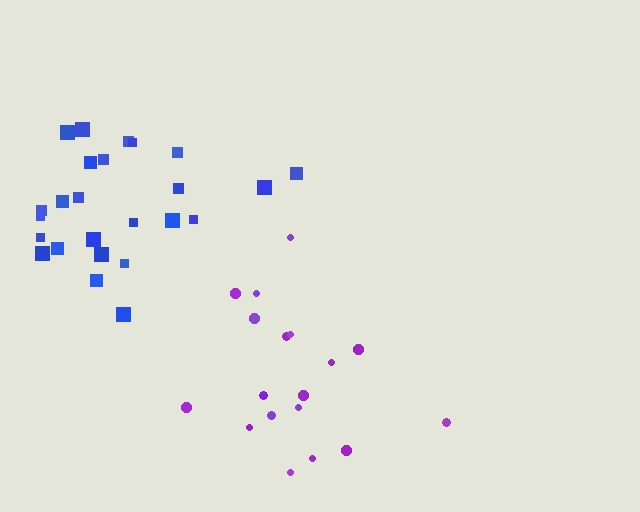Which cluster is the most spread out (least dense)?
Purple.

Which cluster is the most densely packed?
Blue.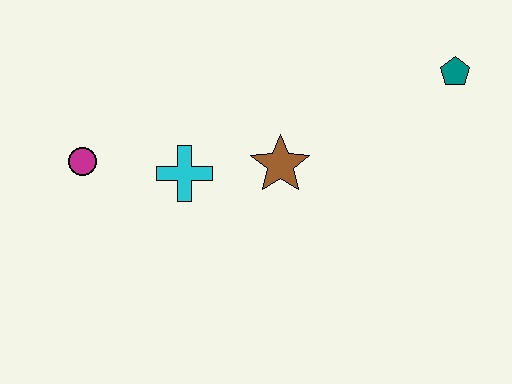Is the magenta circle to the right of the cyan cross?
No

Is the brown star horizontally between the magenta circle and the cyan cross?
No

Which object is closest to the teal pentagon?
The brown star is closest to the teal pentagon.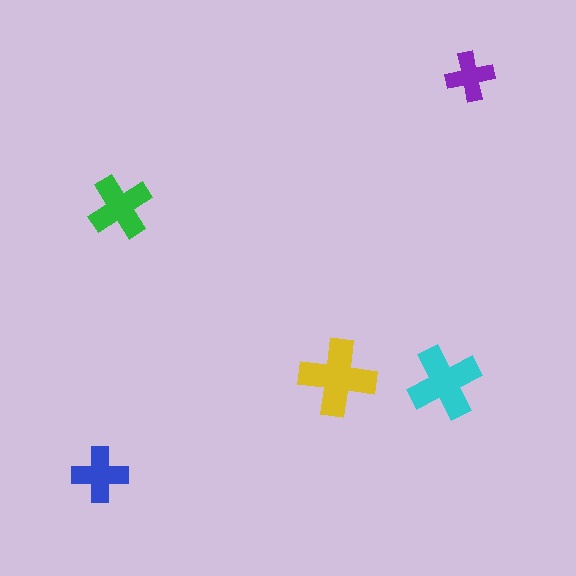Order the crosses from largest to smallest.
the yellow one, the cyan one, the green one, the blue one, the purple one.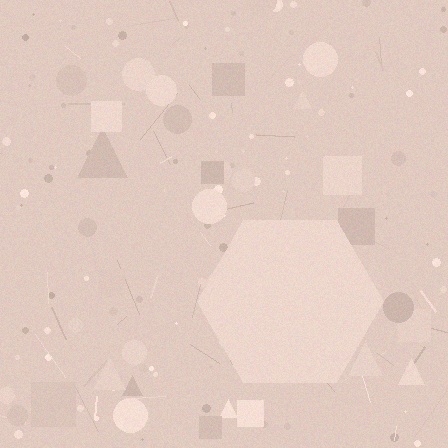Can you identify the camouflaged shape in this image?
The camouflaged shape is a hexagon.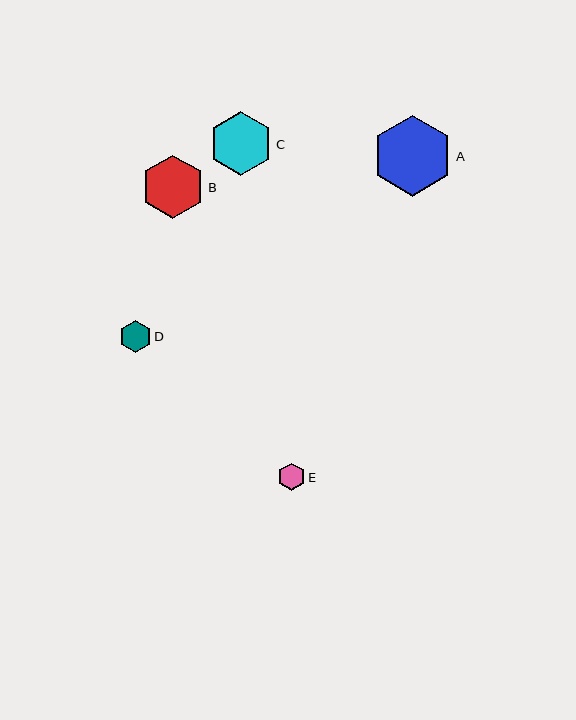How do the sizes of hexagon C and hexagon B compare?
Hexagon C and hexagon B are approximately the same size.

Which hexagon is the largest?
Hexagon A is the largest with a size of approximately 81 pixels.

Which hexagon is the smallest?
Hexagon E is the smallest with a size of approximately 27 pixels.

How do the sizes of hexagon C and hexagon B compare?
Hexagon C and hexagon B are approximately the same size.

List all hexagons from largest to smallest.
From largest to smallest: A, C, B, D, E.